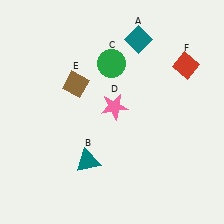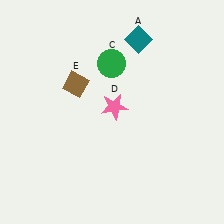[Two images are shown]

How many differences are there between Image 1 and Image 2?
There are 2 differences between the two images.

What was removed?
The red diamond (F), the teal triangle (B) were removed in Image 2.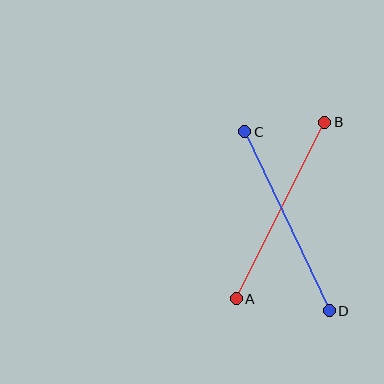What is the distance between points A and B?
The distance is approximately 198 pixels.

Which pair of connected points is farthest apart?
Points C and D are farthest apart.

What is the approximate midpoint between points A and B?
The midpoint is at approximately (280, 211) pixels.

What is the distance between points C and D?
The distance is approximately 198 pixels.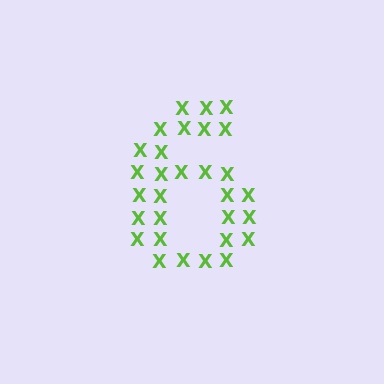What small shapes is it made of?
It is made of small letter X's.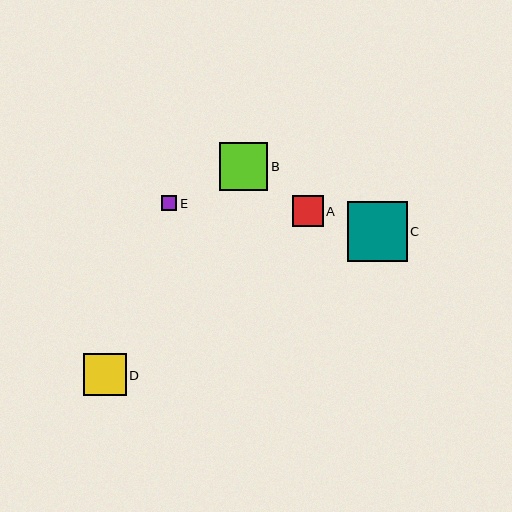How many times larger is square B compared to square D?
Square B is approximately 1.1 times the size of square D.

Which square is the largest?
Square C is the largest with a size of approximately 60 pixels.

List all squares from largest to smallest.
From largest to smallest: C, B, D, A, E.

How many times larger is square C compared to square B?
Square C is approximately 1.2 times the size of square B.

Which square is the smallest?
Square E is the smallest with a size of approximately 15 pixels.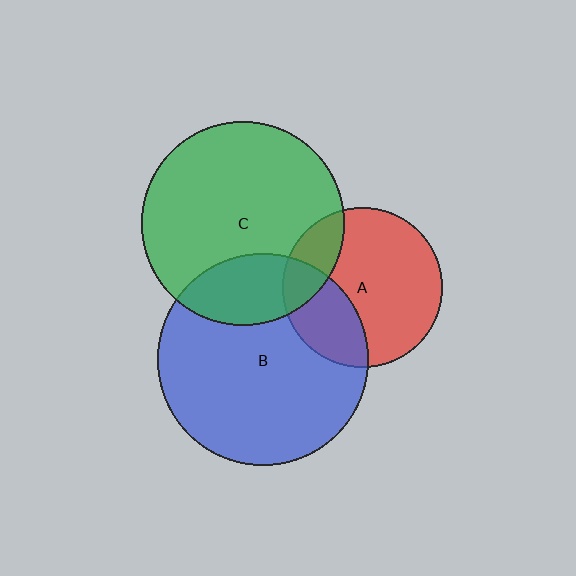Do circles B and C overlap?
Yes.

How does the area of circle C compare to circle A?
Approximately 1.6 times.